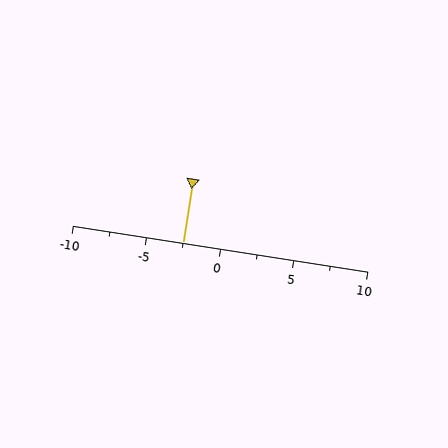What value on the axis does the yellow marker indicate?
The marker indicates approximately -2.5.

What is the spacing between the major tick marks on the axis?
The major ticks are spaced 5 apart.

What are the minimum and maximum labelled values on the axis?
The axis runs from -10 to 10.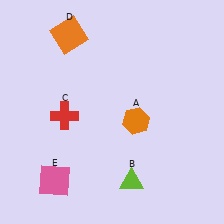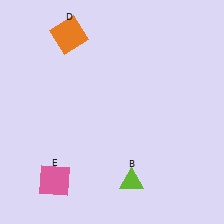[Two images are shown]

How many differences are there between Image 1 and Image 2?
There are 2 differences between the two images.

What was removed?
The red cross (C), the orange hexagon (A) were removed in Image 2.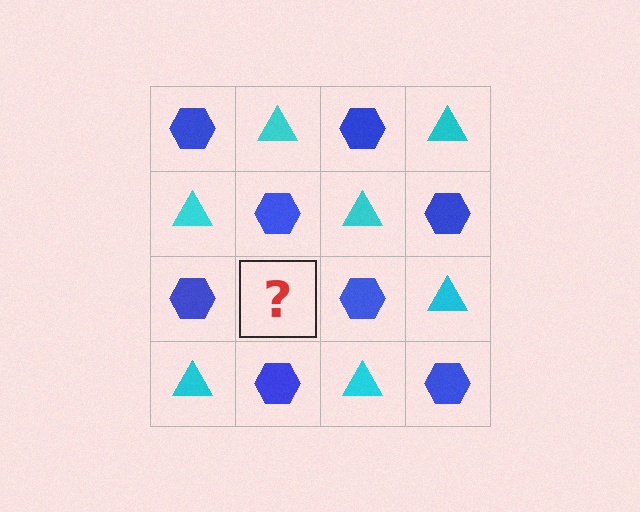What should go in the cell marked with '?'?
The missing cell should contain a cyan triangle.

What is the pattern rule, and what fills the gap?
The rule is that it alternates blue hexagon and cyan triangle in a checkerboard pattern. The gap should be filled with a cyan triangle.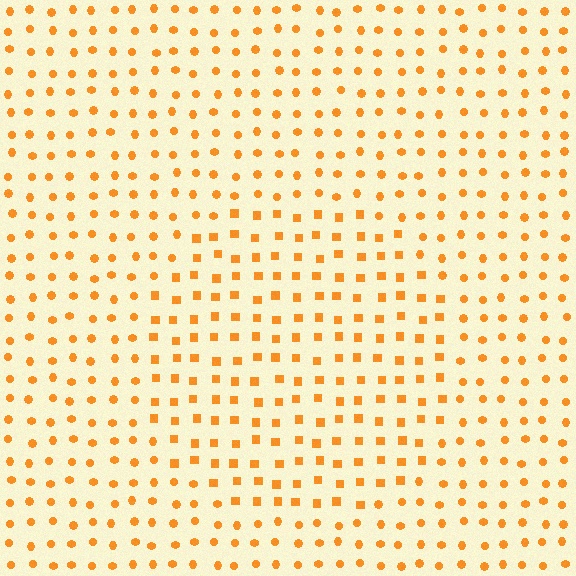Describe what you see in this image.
The image is filled with small orange elements arranged in a uniform grid. A circle-shaped region contains squares, while the surrounding area contains circles. The boundary is defined purely by the change in element shape.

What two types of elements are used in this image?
The image uses squares inside the circle region and circles outside it.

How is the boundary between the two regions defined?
The boundary is defined by a change in element shape: squares inside vs. circles outside. All elements share the same color and spacing.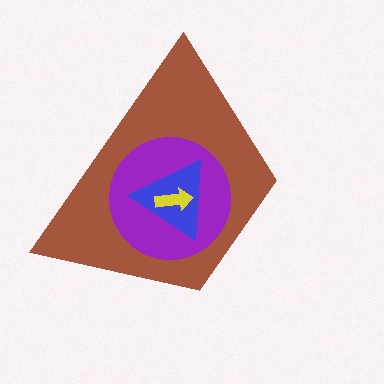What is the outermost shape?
The brown trapezoid.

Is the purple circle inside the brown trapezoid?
Yes.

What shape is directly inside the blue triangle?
The yellow arrow.